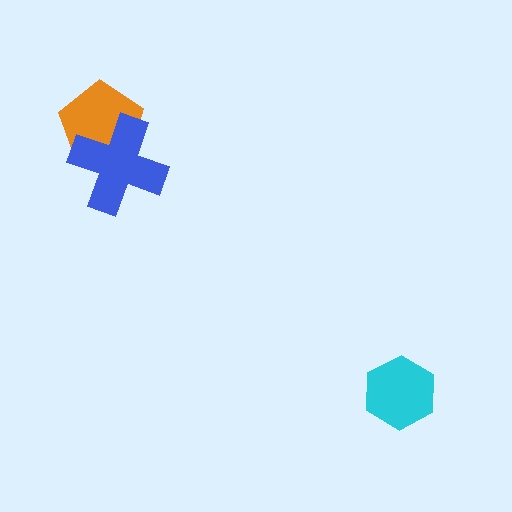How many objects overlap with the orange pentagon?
1 object overlaps with the orange pentagon.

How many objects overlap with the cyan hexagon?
0 objects overlap with the cyan hexagon.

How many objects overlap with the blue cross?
1 object overlaps with the blue cross.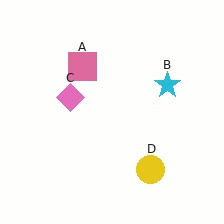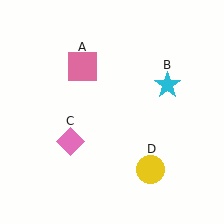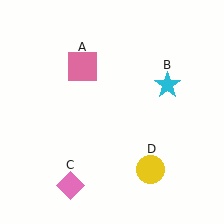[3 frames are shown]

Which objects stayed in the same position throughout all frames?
Pink square (object A) and cyan star (object B) and yellow circle (object D) remained stationary.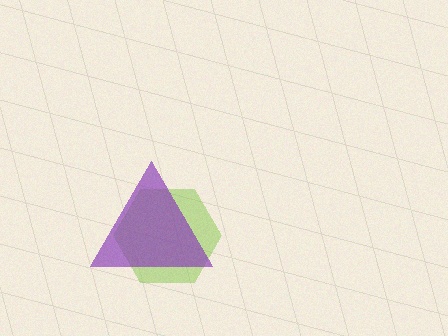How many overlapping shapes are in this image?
There are 2 overlapping shapes in the image.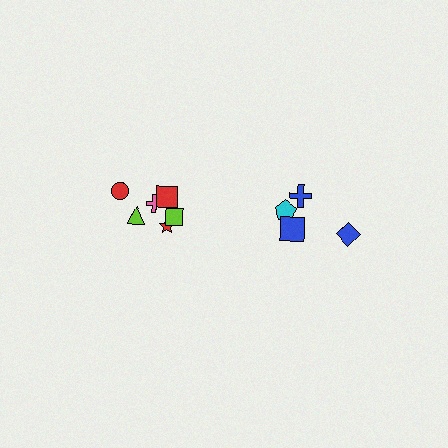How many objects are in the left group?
There are 6 objects.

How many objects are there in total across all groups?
There are 10 objects.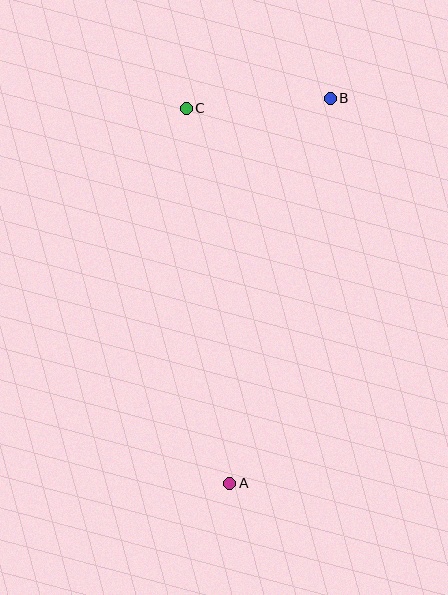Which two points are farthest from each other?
Points A and B are farthest from each other.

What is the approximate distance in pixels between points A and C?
The distance between A and C is approximately 377 pixels.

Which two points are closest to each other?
Points B and C are closest to each other.